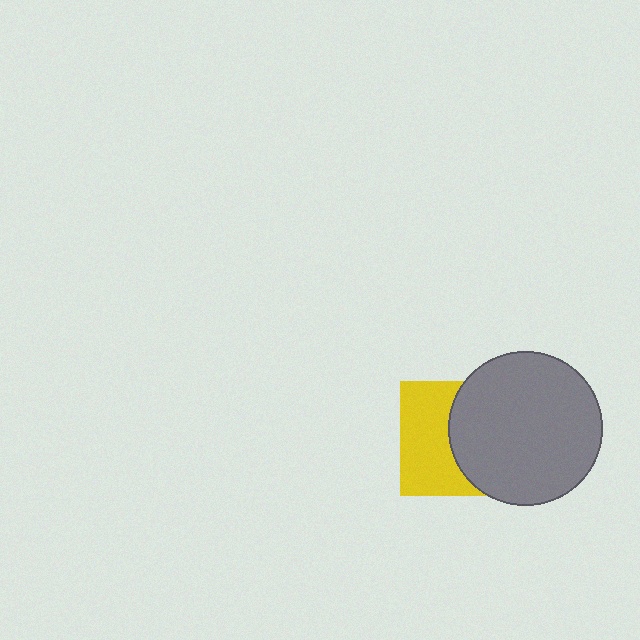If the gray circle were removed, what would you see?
You would see the complete yellow square.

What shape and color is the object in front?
The object in front is a gray circle.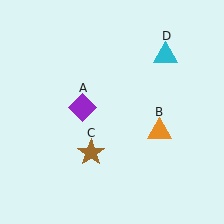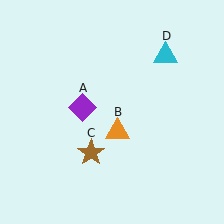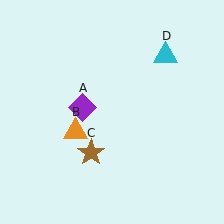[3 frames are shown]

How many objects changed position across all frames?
1 object changed position: orange triangle (object B).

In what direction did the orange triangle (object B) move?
The orange triangle (object B) moved left.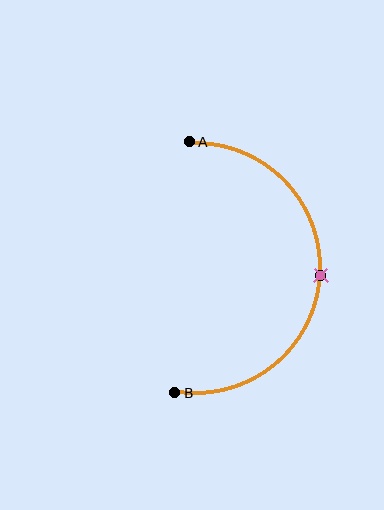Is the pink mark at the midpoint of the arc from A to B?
Yes. The pink mark lies on the arc at equal arc-length from both A and B — it is the arc midpoint.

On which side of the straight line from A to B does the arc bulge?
The arc bulges to the right of the straight line connecting A and B.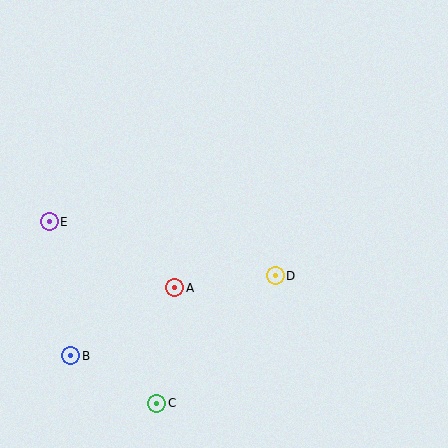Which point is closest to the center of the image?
Point D at (275, 276) is closest to the center.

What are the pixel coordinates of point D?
Point D is at (275, 276).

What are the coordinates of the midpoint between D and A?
The midpoint between D and A is at (225, 282).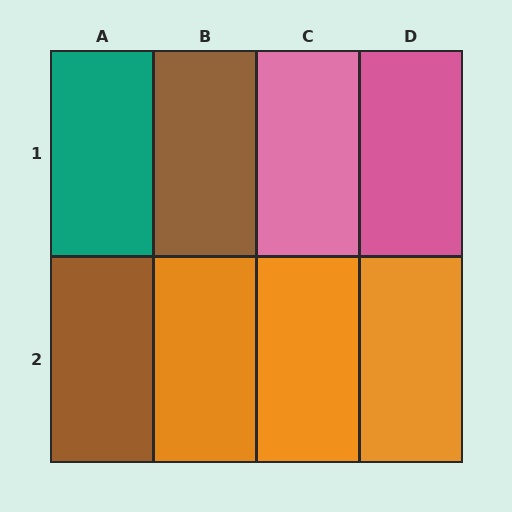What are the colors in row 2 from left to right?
Brown, orange, orange, orange.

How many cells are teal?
1 cell is teal.